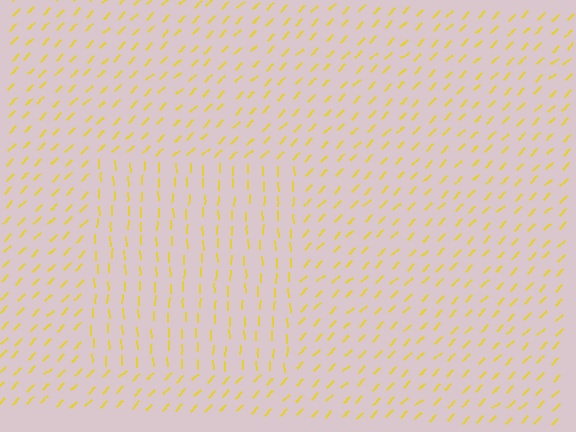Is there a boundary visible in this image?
Yes, there is a texture boundary formed by a change in line orientation.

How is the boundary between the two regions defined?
The boundary is defined purely by a change in line orientation (approximately 45 degrees difference). All lines are the same color and thickness.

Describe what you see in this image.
The image is filled with small yellow line segments. A rectangle region in the image has lines oriented differently from the surrounding lines, creating a visible texture boundary.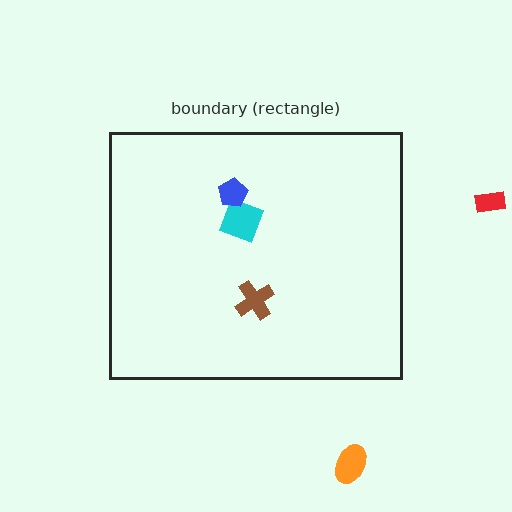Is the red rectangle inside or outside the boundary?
Outside.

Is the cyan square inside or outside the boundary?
Inside.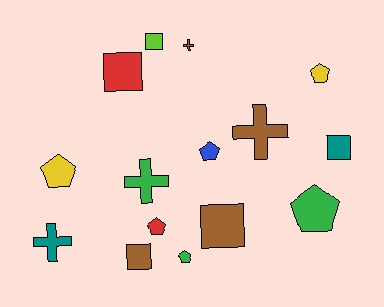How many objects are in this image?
There are 15 objects.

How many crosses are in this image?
There are 4 crosses.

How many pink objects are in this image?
There are no pink objects.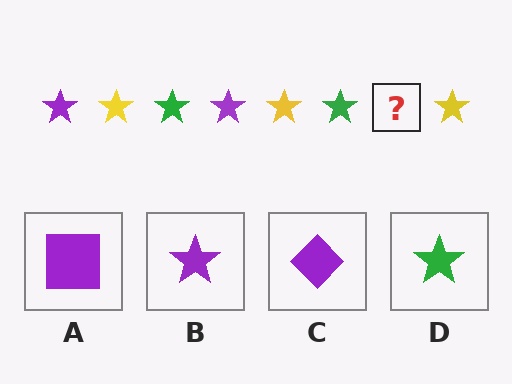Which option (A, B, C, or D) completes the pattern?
B.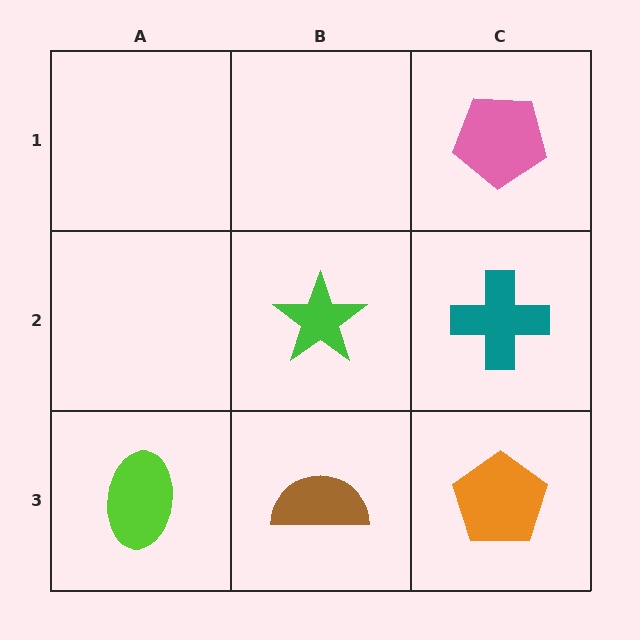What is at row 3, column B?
A brown semicircle.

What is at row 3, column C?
An orange pentagon.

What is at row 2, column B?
A green star.